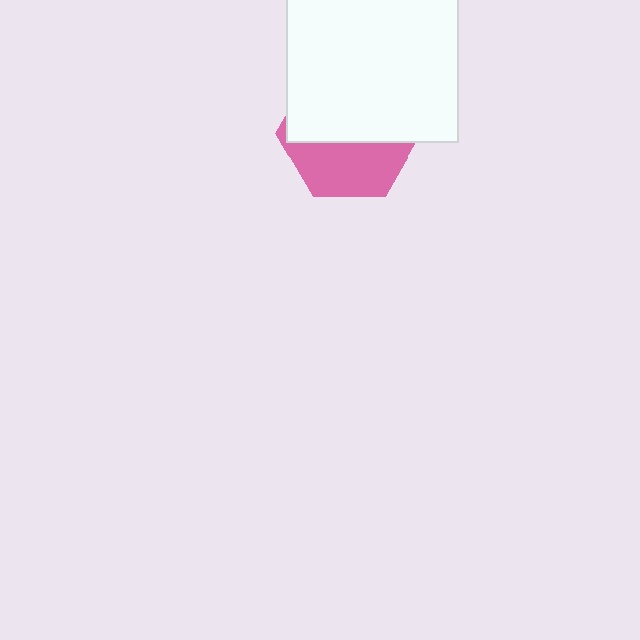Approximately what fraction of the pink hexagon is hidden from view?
Roughly 59% of the pink hexagon is hidden behind the white square.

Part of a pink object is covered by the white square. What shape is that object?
It is a hexagon.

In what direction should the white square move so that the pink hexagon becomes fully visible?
The white square should move up. That is the shortest direction to clear the overlap and leave the pink hexagon fully visible.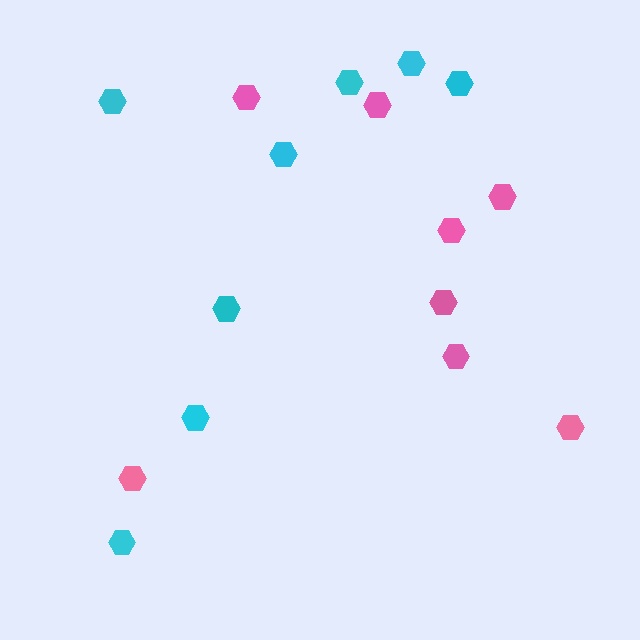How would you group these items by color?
There are 2 groups: one group of pink hexagons (8) and one group of cyan hexagons (8).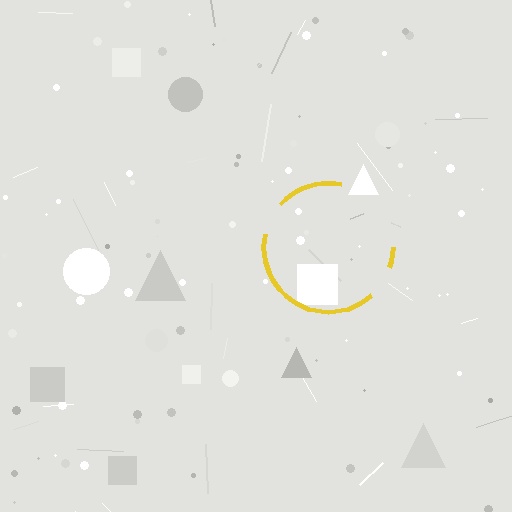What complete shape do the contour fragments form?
The contour fragments form a circle.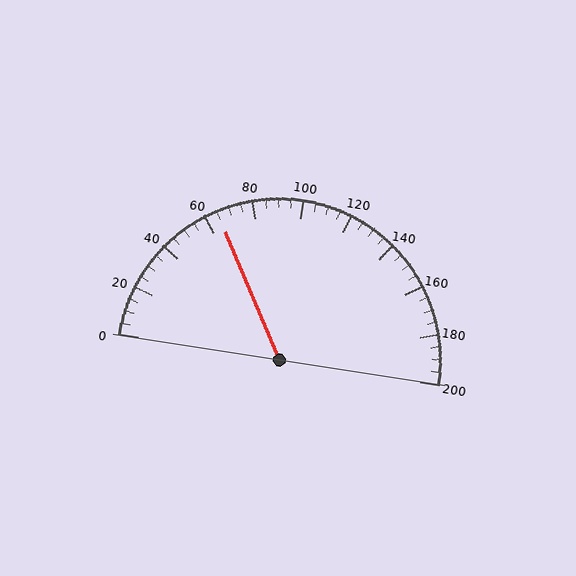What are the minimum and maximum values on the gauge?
The gauge ranges from 0 to 200.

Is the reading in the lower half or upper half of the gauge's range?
The reading is in the lower half of the range (0 to 200).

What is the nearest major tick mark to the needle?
The nearest major tick mark is 60.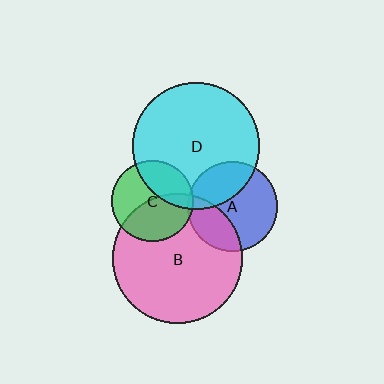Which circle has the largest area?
Circle B (pink).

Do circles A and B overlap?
Yes.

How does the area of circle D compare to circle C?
Approximately 2.4 times.